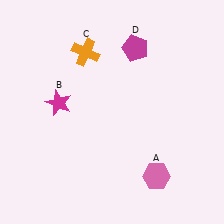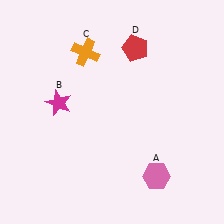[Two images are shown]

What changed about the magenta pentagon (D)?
In Image 1, D is magenta. In Image 2, it changed to red.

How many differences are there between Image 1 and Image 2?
There is 1 difference between the two images.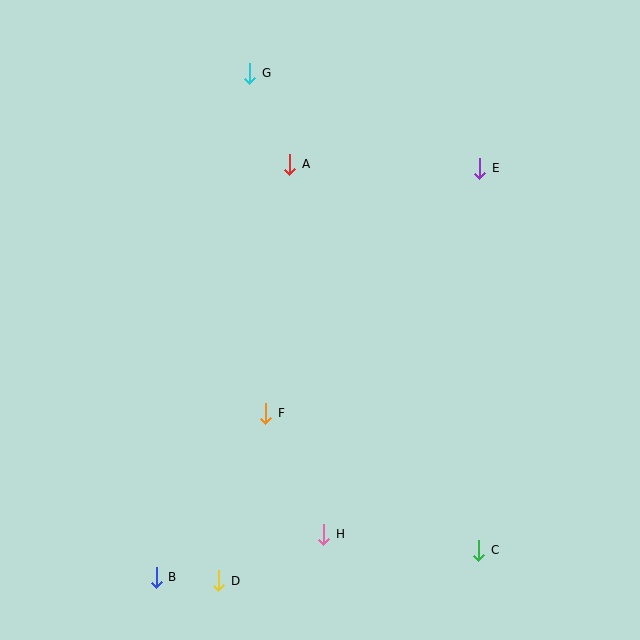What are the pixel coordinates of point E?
Point E is at (480, 168).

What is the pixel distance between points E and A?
The distance between E and A is 190 pixels.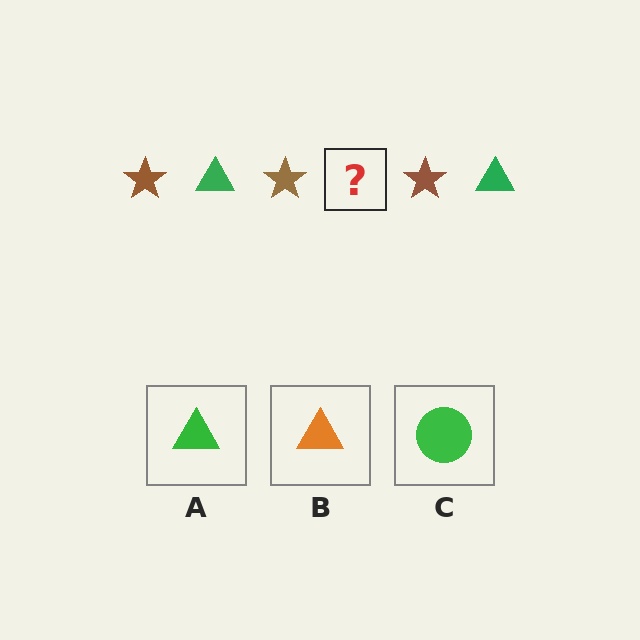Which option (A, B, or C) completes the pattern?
A.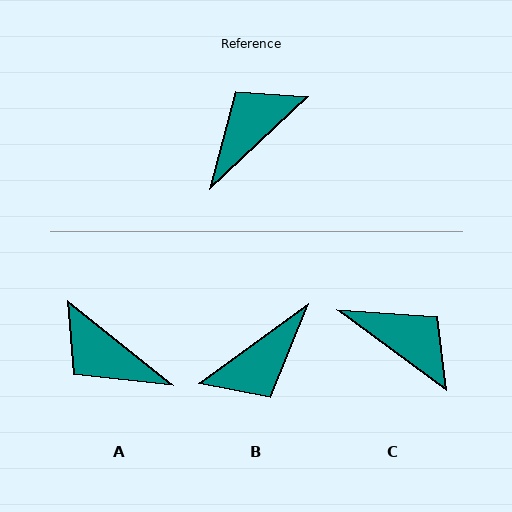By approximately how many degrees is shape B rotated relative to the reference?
Approximately 173 degrees counter-clockwise.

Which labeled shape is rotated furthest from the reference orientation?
B, about 173 degrees away.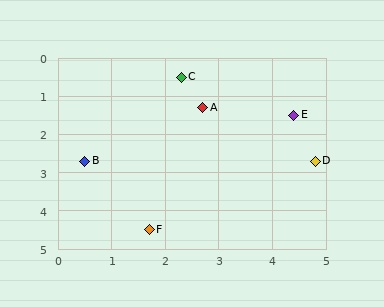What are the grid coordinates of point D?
Point D is at approximately (4.8, 2.7).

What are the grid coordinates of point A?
Point A is at approximately (2.7, 1.3).